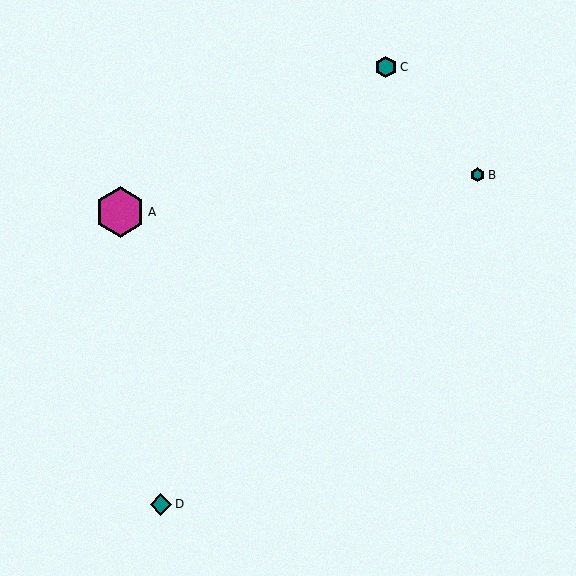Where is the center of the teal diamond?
The center of the teal diamond is at (161, 504).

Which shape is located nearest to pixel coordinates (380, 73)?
The teal hexagon (labeled C) at (386, 67) is nearest to that location.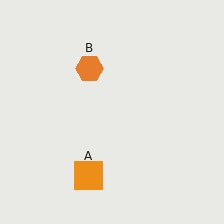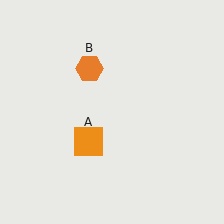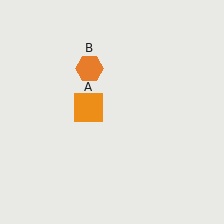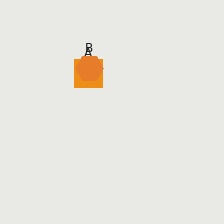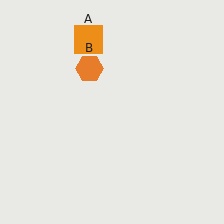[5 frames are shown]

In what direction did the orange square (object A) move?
The orange square (object A) moved up.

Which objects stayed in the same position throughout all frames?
Orange hexagon (object B) remained stationary.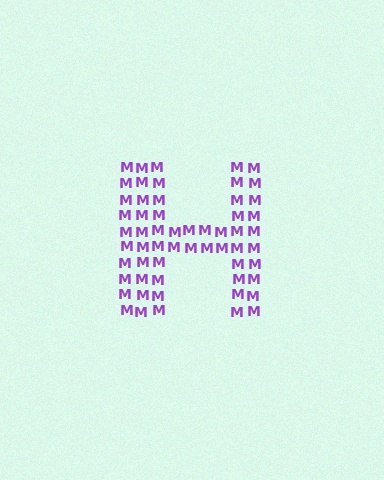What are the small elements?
The small elements are letter M's.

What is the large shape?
The large shape is the letter H.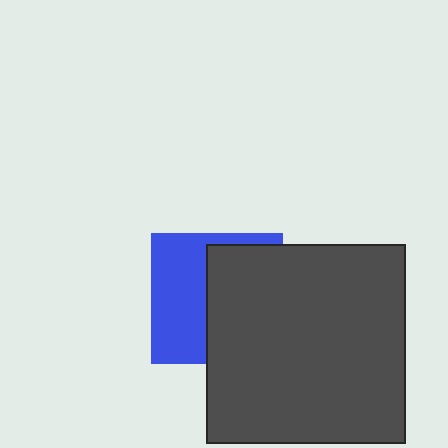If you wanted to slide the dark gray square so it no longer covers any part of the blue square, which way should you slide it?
Slide it right — that is the most direct way to separate the two shapes.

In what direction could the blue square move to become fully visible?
The blue square could move left. That would shift it out from behind the dark gray square entirely.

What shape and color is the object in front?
The object in front is a dark gray square.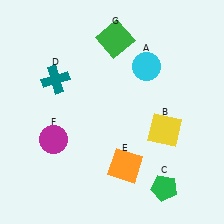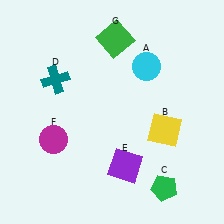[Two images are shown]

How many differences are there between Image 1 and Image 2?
There is 1 difference between the two images.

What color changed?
The square (E) changed from orange in Image 1 to purple in Image 2.